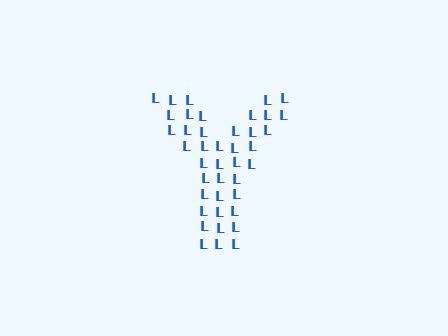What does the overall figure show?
The overall figure shows the letter Y.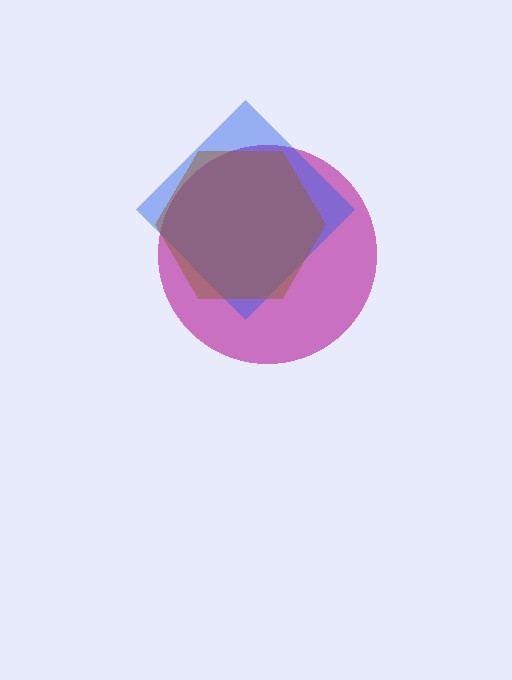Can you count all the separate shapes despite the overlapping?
Yes, there are 3 separate shapes.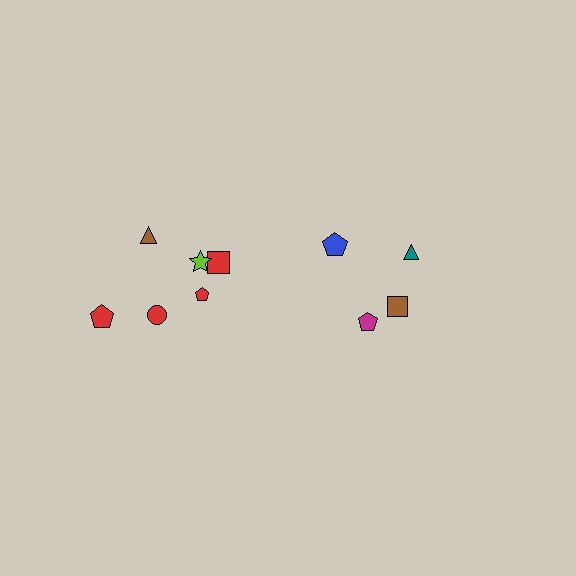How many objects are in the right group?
There are 4 objects.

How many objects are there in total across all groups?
There are 10 objects.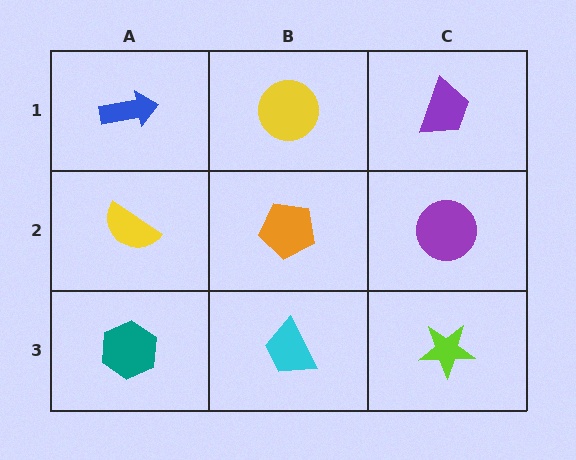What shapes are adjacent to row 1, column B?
An orange pentagon (row 2, column B), a blue arrow (row 1, column A), a purple trapezoid (row 1, column C).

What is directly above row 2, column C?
A purple trapezoid.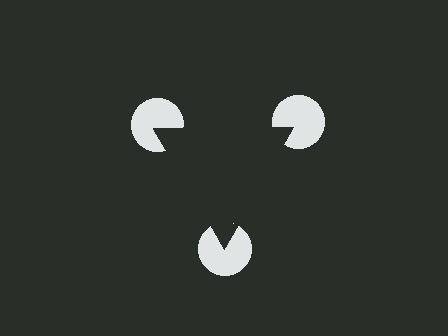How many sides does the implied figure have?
3 sides.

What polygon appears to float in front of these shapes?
An illusory triangle — its edges are inferred from the aligned wedge cuts in the pac-man discs, not physically drawn.